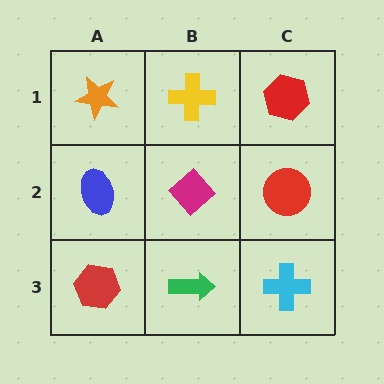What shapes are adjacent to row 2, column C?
A red hexagon (row 1, column C), a cyan cross (row 3, column C), a magenta diamond (row 2, column B).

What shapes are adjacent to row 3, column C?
A red circle (row 2, column C), a green arrow (row 3, column B).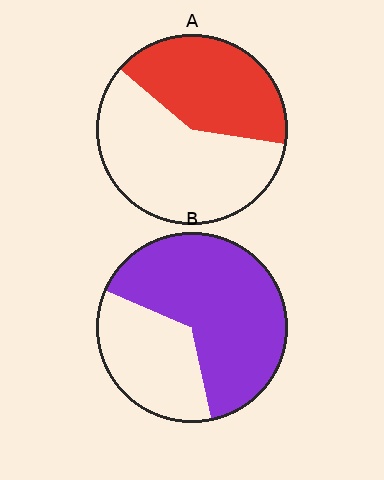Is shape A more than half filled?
No.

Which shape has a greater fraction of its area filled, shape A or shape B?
Shape B.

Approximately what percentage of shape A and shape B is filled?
A is approximately 40% and B is approximately 65%.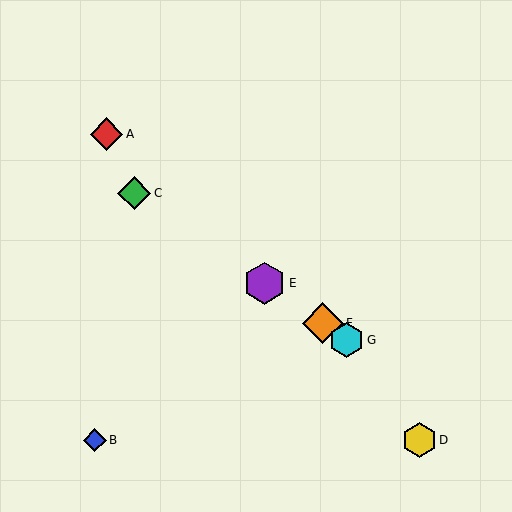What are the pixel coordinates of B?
Object B is at (95, 440).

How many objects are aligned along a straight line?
4 objects (C, E, F, G) are aligned along a straight line.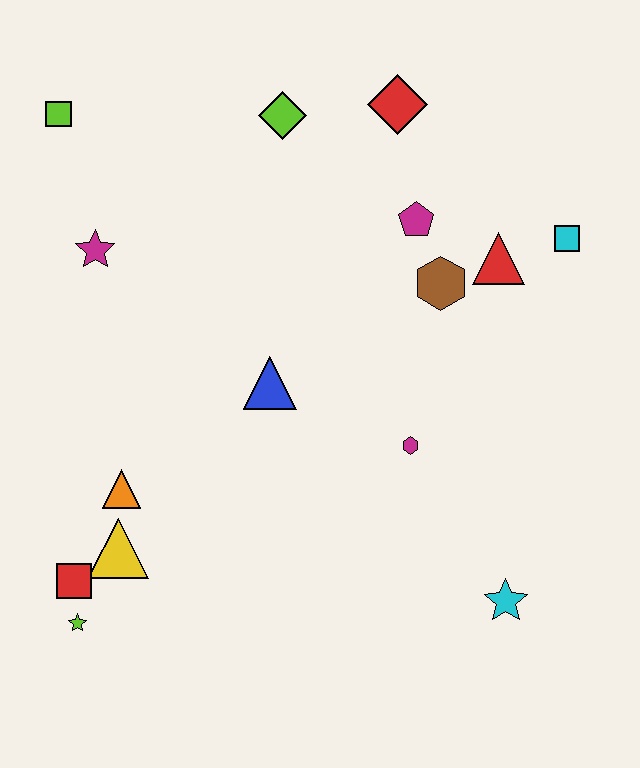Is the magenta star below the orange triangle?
No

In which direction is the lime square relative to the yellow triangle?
The lime square is above the yellow triangle.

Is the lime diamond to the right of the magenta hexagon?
No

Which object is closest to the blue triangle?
The magenta hexagon is closest to the blue triangle.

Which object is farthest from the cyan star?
The lime square is farthest from the cyan star.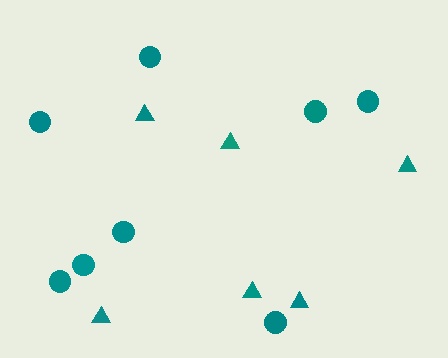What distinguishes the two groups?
There are 2 groups: one group of triangles (6) and one group of circles (8).